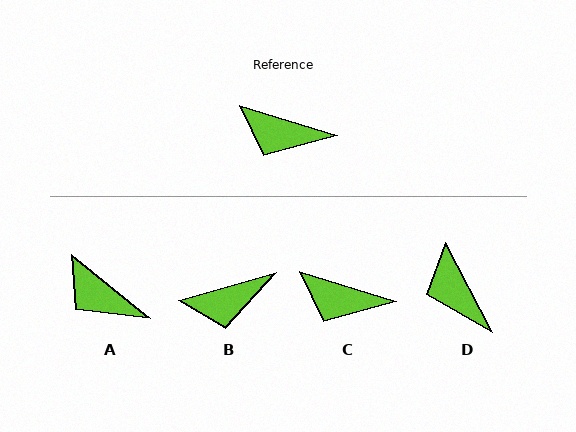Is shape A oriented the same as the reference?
No, it is off by about 22 degrees.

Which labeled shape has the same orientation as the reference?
C.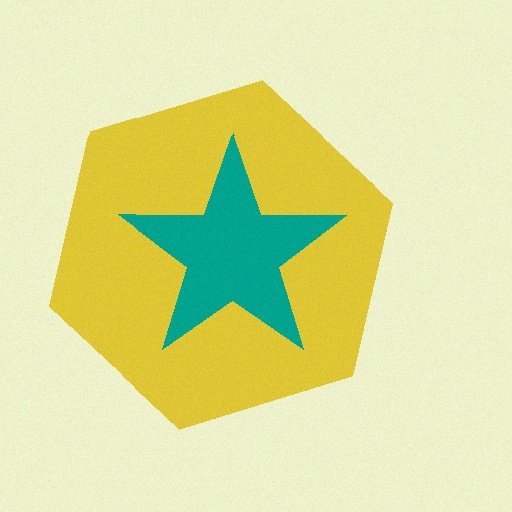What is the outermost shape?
The yellow hexagon.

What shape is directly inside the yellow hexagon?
The teal star.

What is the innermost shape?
The teal star.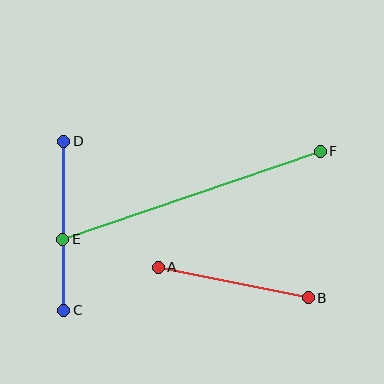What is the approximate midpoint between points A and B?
The midpoint is at approximately (233, 283) pixels.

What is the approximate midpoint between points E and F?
The midpoint is at approximately (191, 195) pixels.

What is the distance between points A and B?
The distance is approximately 153 pixels.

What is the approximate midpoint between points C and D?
The midpoint is at approximately (64, 226) pixels.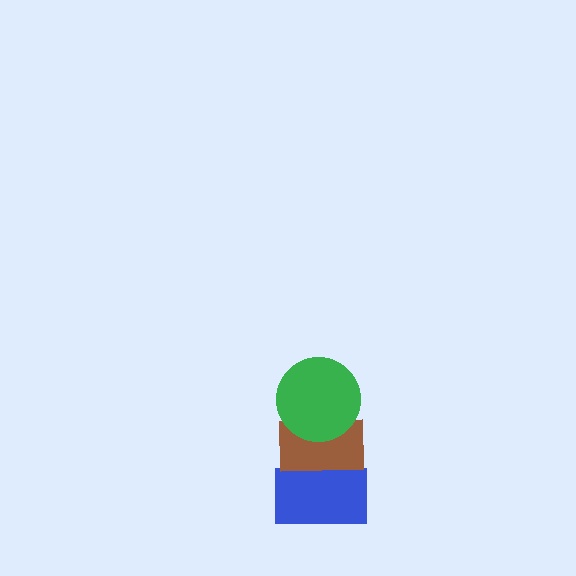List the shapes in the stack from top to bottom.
From top to bottom: the green circle, the brown rectangle, the blue rectangle.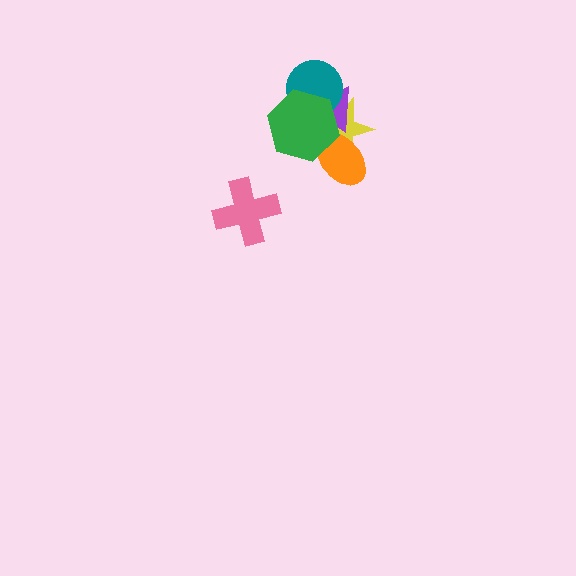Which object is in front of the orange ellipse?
The green hexagon is in front of the orange ellipse.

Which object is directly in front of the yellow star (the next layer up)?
The purple triangle is directly in front of the yellow star.